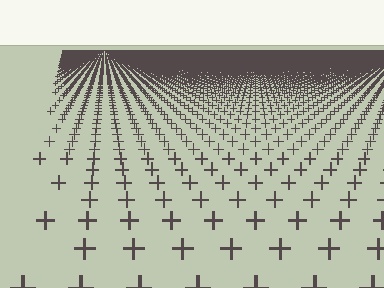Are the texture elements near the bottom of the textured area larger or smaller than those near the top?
Larger. Near the bottom, elements are closer to the viewer and appear at a bigger on-screen size.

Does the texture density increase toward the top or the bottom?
Density increases toward the top.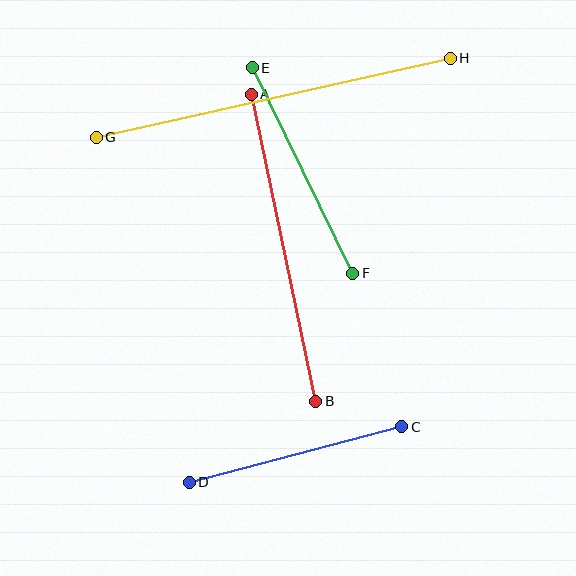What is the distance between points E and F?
The distance is approximately 229 pixels.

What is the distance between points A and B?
The distance is approximately 314 pixels.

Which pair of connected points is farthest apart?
Points G and H are farthest apart.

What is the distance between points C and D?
The distance is approximately 219 pixels.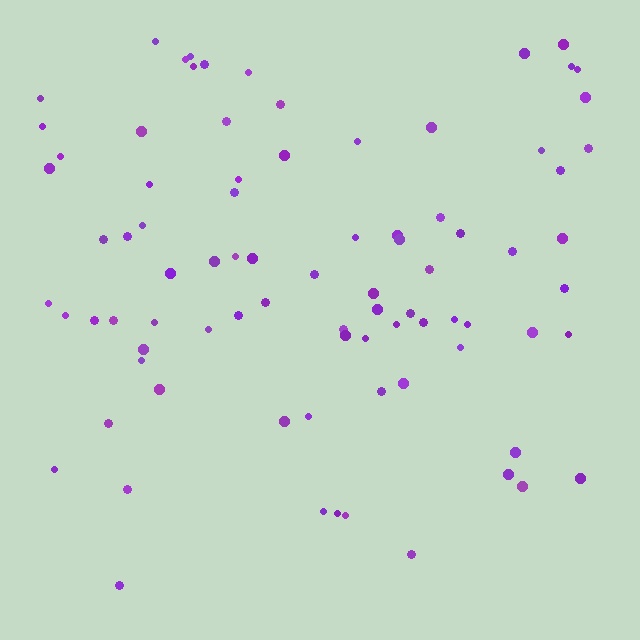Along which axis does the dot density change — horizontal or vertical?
Vertical.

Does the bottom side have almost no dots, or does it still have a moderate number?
Still a moderate number, just noticeably fewer than the top.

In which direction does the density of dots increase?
From bottom to top, with the top side densest.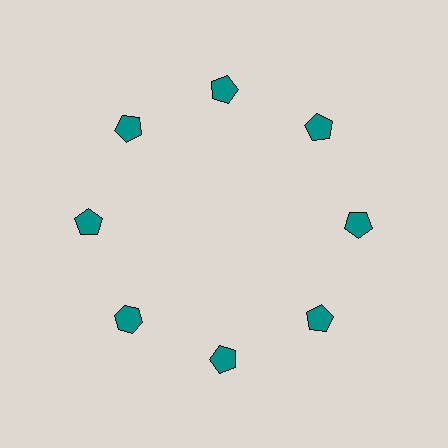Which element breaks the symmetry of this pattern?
The teal hexagon at roughly the 8 o'clock position breaks the symmetry. All other shapes are teal pentagons.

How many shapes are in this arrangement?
There are 8 shapes arranged in a ring pattern.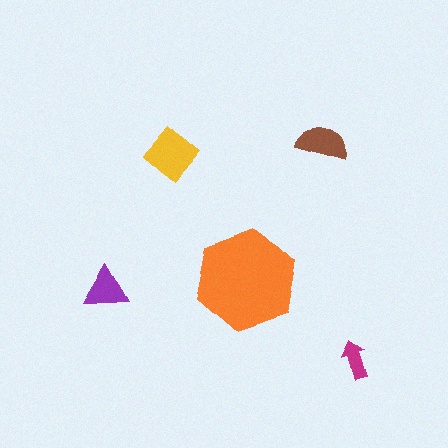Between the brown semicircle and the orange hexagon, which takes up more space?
The orange hexagon.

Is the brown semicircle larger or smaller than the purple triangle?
Larger.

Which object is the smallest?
The magenta arrow.